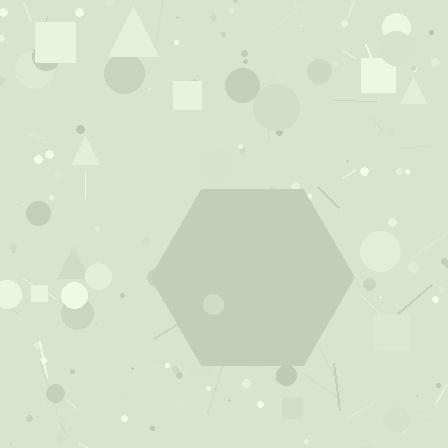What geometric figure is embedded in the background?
A hexagon is embedded in the background.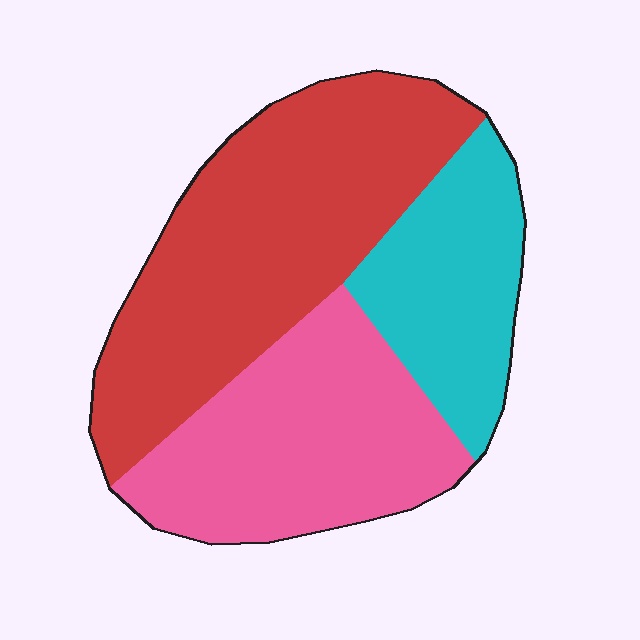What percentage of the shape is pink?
Pink takes up about one third (1/3) of the shape.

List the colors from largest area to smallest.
From largest to smallest: red, pink, cyan.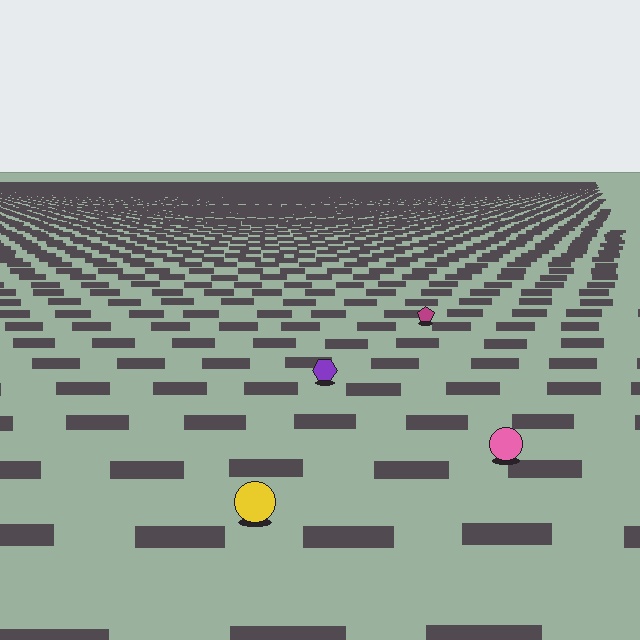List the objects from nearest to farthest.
From nearest to farthest: the yellow circle, the pink circle, the purple hexagon, the magenta pentagon.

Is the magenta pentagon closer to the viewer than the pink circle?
No. The pink circle is closer — you can tell from the texture gradient: the ground texture is coarser near it.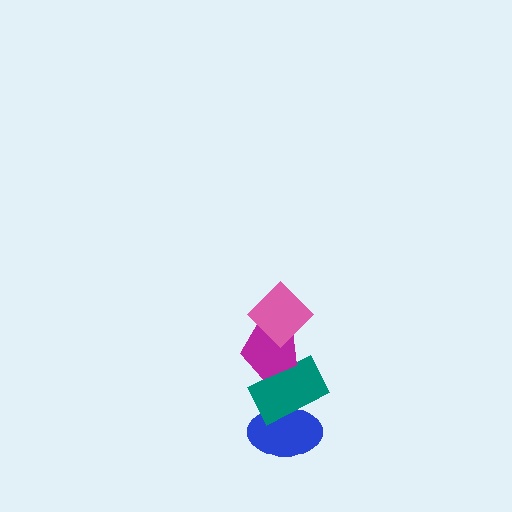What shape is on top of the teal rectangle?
The magenta pentagon is on top of the teal rectangle.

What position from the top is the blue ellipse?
The blue ellipse is 4th from the top.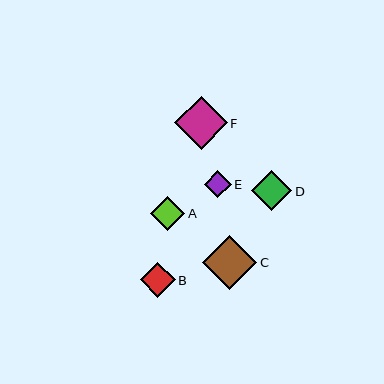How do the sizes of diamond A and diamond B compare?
Diamond A and diamond B are approximately the same size.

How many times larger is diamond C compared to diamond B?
Diamond C is approximately 1.6 times the size of diamond B.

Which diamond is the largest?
Diamond C is the largest with a size of approximately 54 pixels.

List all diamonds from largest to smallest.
From largest to smallest: C, F, D, A, B, E.